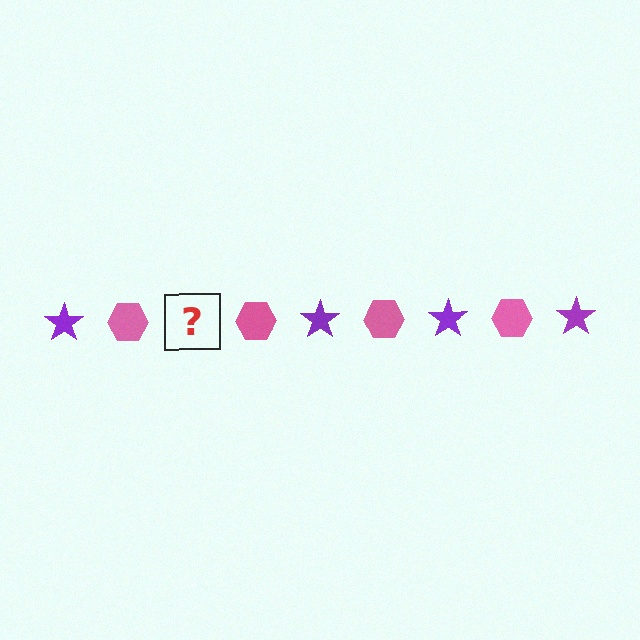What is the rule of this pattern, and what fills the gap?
The rule is that the pattern alternates between purple star and pink hexagon. The gap should be filled with a purple star.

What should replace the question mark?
The question mark should be replaced with a purple star.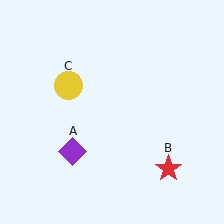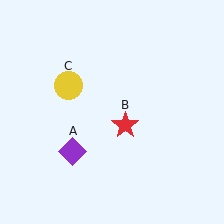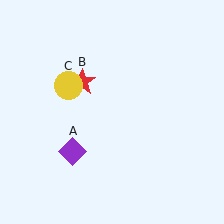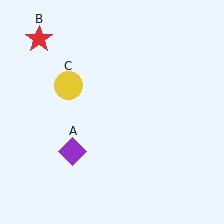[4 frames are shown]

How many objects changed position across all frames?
1 object changed position: red star (object B).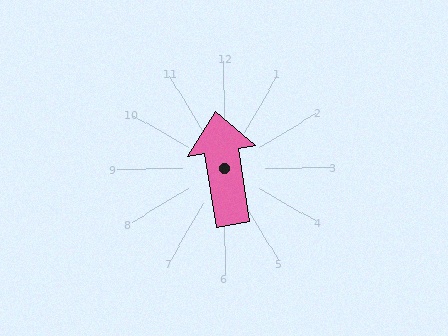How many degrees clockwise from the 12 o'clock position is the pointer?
Approximately 351 degrees.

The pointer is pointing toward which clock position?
Roughly 12 o'clock.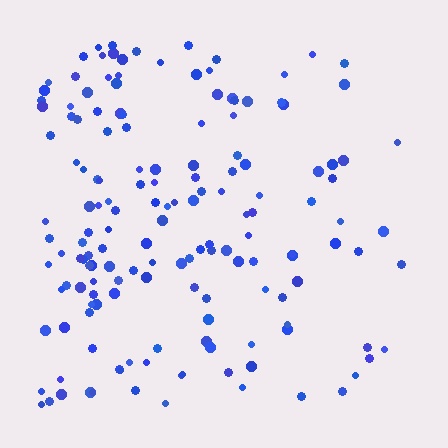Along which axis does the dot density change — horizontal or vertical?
Horizontal.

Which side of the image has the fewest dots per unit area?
The right.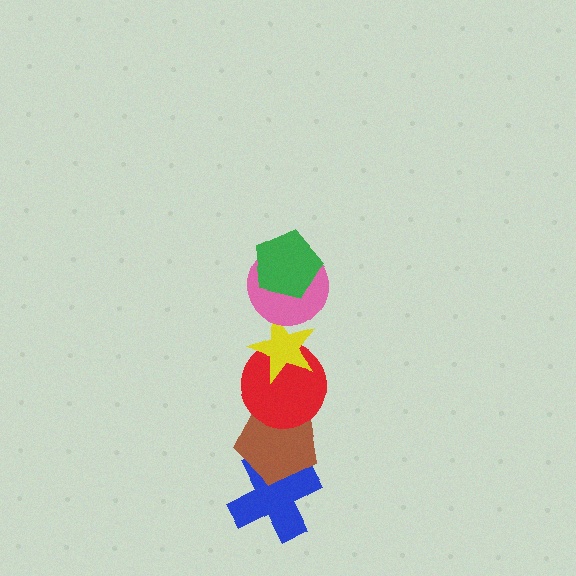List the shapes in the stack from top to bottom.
From top to bottom: the green pentagon, the pink circle, the yellow star, the red circle, the brown pentagon, the blue cross.